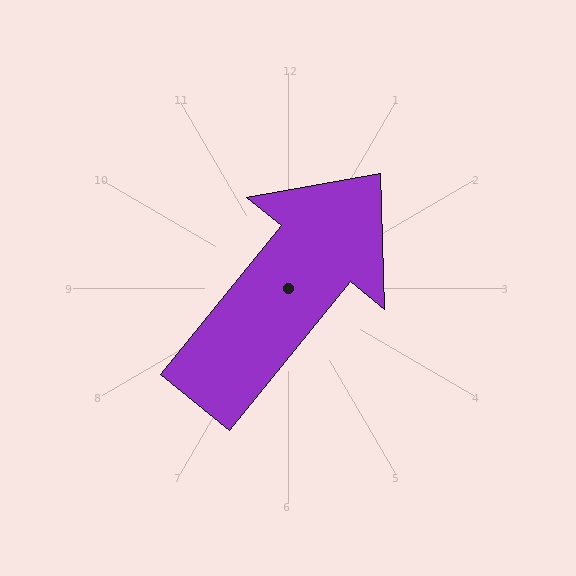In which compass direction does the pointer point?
Northeast.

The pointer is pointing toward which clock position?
Roughly 1 o'clock.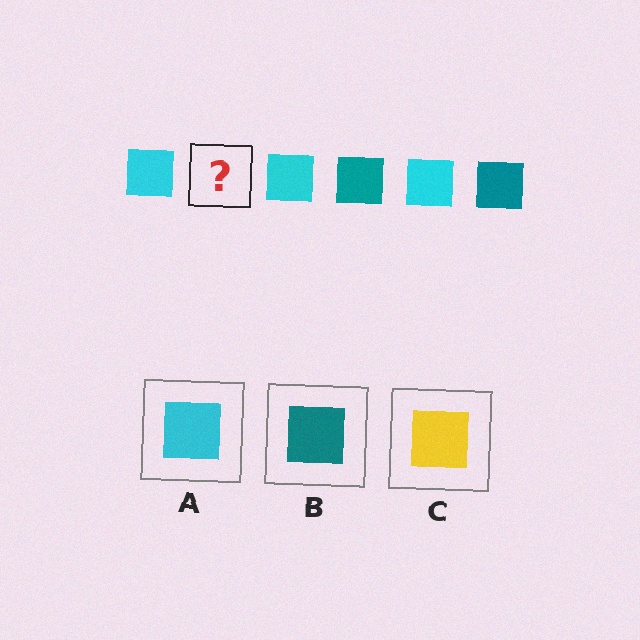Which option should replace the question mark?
Option B.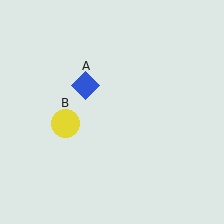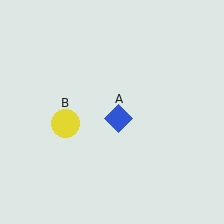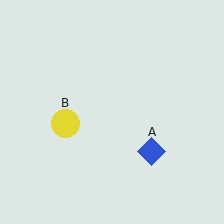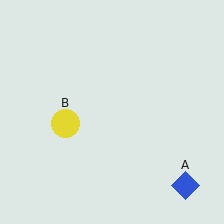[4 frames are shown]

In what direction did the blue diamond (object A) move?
The blue diamond (object A) moved down and to the right.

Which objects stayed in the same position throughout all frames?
Yellow circle (object B) remained stationary.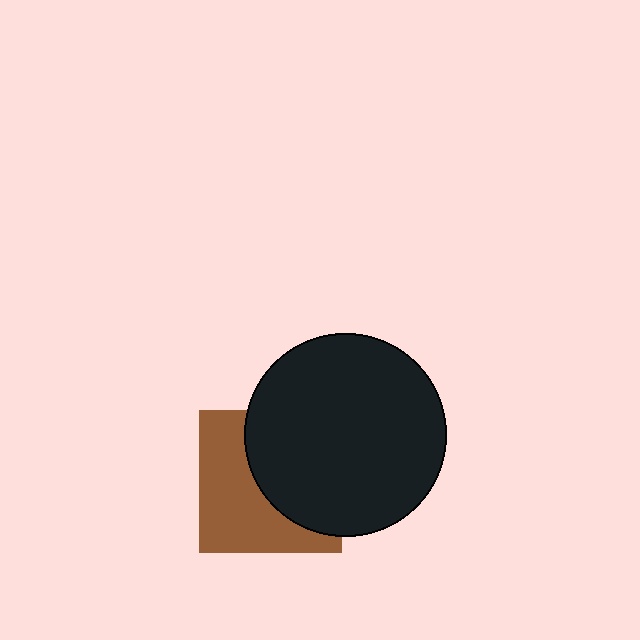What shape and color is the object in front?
The object in front is a black circle.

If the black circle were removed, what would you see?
You would see the complete brown square.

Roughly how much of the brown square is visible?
About half of it is visible (roughly 50%).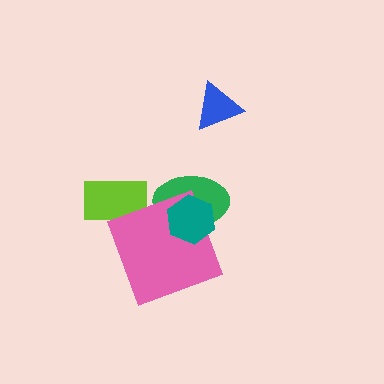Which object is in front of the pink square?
The teal hexagon is in front of the pink square.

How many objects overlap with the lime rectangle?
1 object overlaps with the lime rectangle.